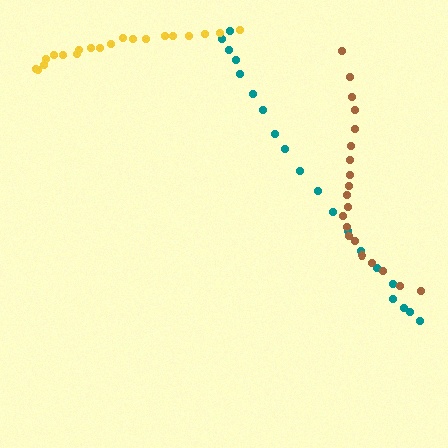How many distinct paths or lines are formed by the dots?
There are 3 distinct paths.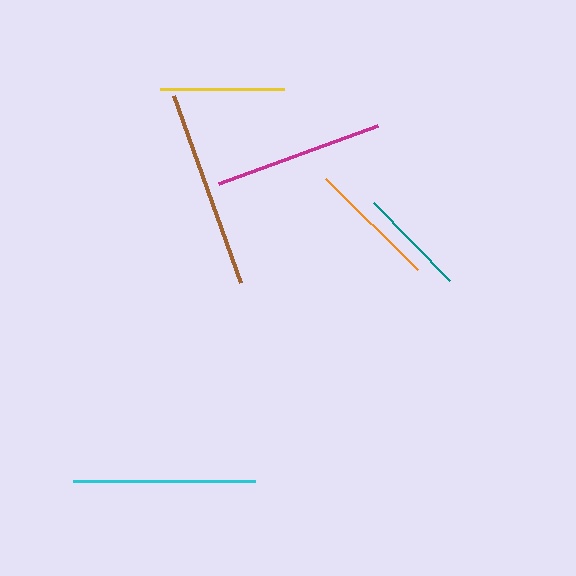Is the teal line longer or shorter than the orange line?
The orange line is longer than the teal line.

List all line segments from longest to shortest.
From longest to shortest: brown, cyan, magenta, orange, yellow, teal.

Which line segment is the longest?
The brown line is the longest at approximately 199 pixels.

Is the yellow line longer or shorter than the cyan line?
The cyan line is longer than the yellow line.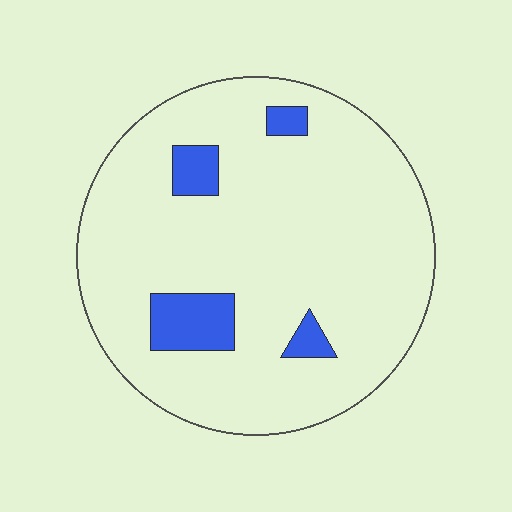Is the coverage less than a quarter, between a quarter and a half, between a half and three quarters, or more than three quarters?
Less than a quarter.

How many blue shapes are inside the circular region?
4.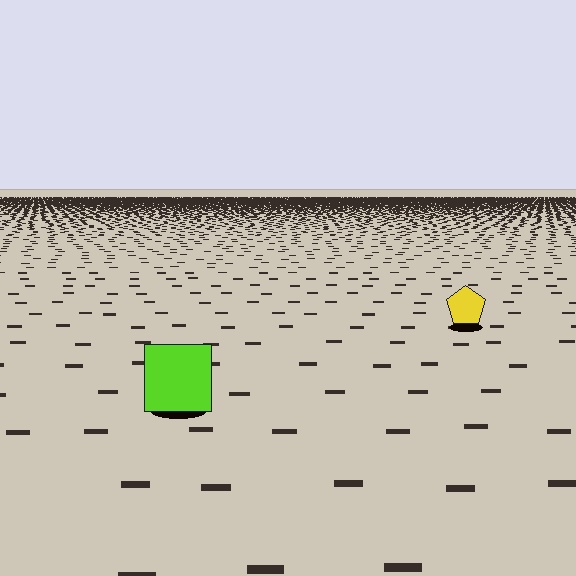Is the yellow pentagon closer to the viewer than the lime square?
No. The lime square is closer — you can tell from the texture gradient: the ground texture is coarser near it.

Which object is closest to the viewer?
The lime square is closest. The texture marks near it are larger and more spread out.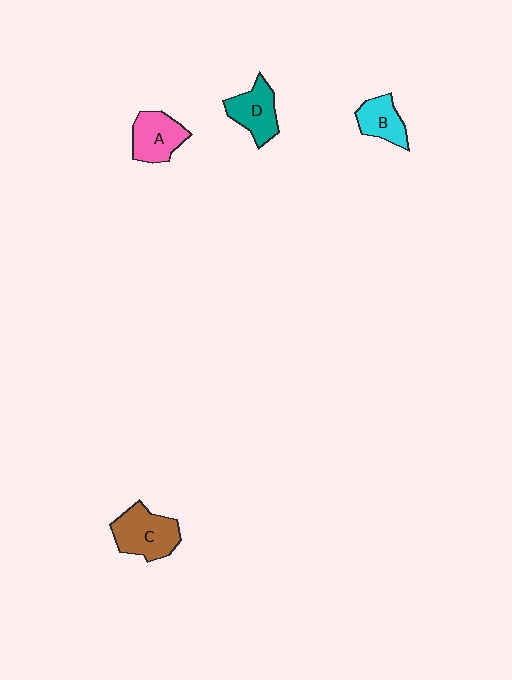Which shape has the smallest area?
Shape B (cyan).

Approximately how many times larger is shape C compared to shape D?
Approximately 1.3 times.